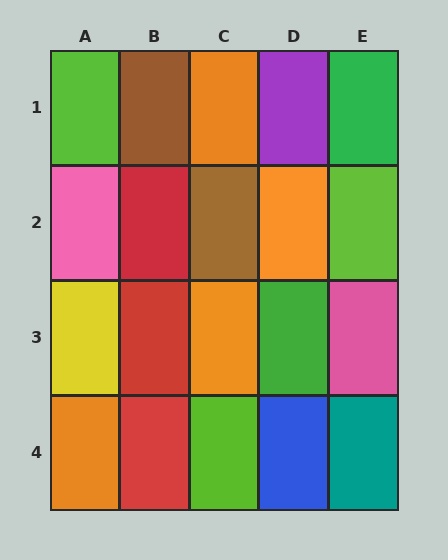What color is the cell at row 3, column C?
Orange.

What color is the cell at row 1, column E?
Green.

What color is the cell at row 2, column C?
Brown.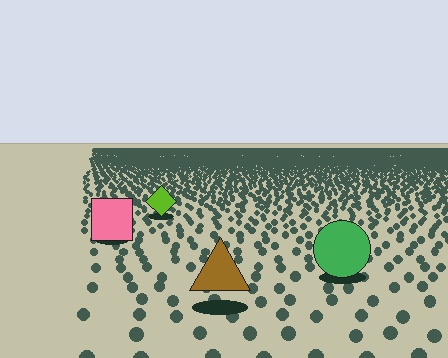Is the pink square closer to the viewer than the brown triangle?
No. The brown triangle is closer — you can tell from the texture gradient: the ground texture is coarser near it.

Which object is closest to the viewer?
The brown triangle is closest. The texture marks near it are larger and more spread out.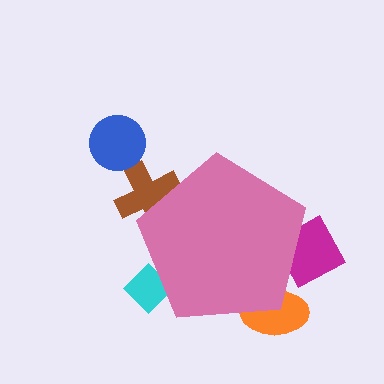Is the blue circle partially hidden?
No, the blue circle is fully visible.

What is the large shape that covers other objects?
A pink pentagon.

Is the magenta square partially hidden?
Yes, the magenta square is partially hidden behind the pink pentagon.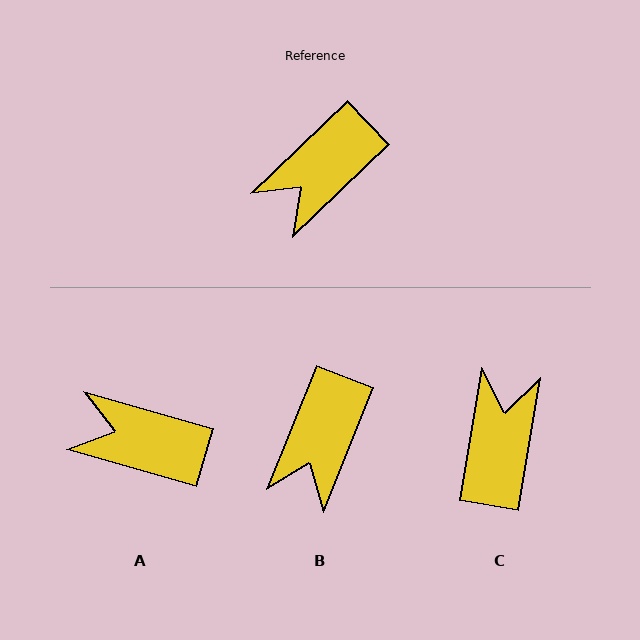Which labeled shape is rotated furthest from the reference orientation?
C, about 143 degrees away.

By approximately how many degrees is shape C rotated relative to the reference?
Approximately 143 degrees clockwise.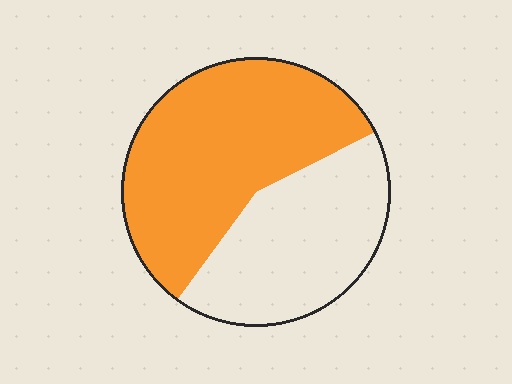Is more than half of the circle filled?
Yes.